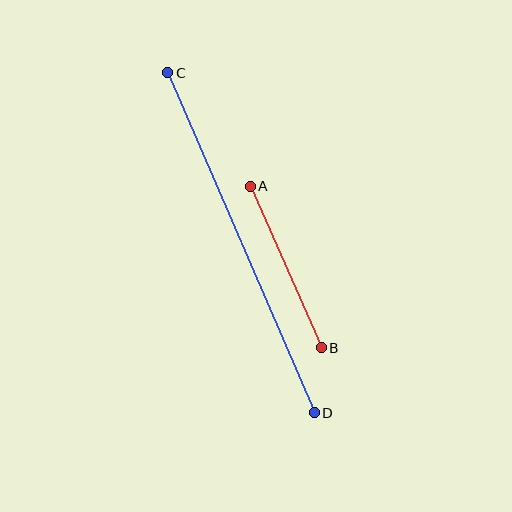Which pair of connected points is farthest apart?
Points C and D are farthest apart.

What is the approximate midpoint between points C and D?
The midpoint is at approximately (241, 243) pixels.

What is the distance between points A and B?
The distance is approximately 177 pixels.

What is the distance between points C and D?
The distance is approximately 371 pixels.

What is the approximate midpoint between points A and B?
The midpoint is at approximately (286, 267) pixels.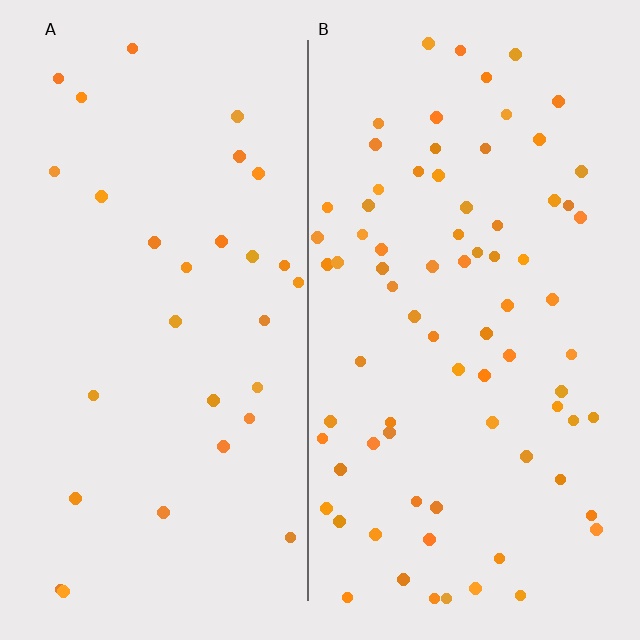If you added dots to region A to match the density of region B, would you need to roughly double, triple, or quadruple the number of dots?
Approximately triple.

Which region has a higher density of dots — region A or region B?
B (the right).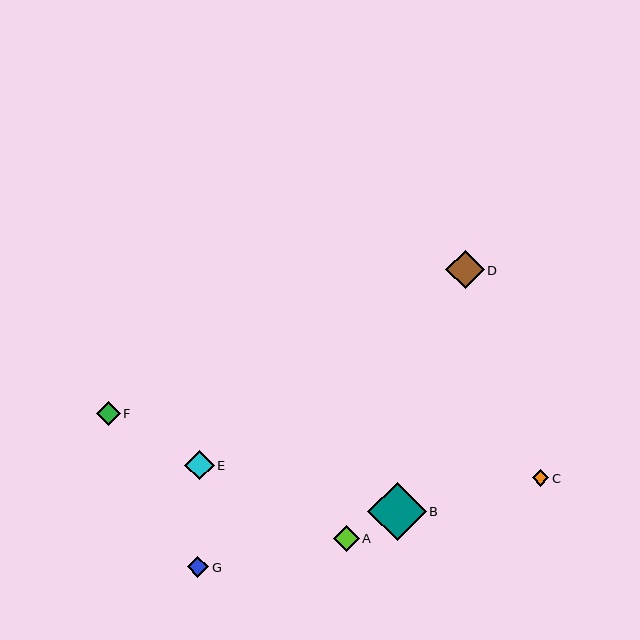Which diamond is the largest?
Diamond B is the largest with a size of approximately 58 pixels.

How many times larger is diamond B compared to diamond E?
Diamond B is approximately 2.0 times the size of diamond E.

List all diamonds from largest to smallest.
From largest to smallest: B, D, E, A, F, G, C.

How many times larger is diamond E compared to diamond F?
Diamond E is approximately 1.2 times the size of diamond F.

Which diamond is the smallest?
Diamond C is the smallest with a size of approximately 17 pixels.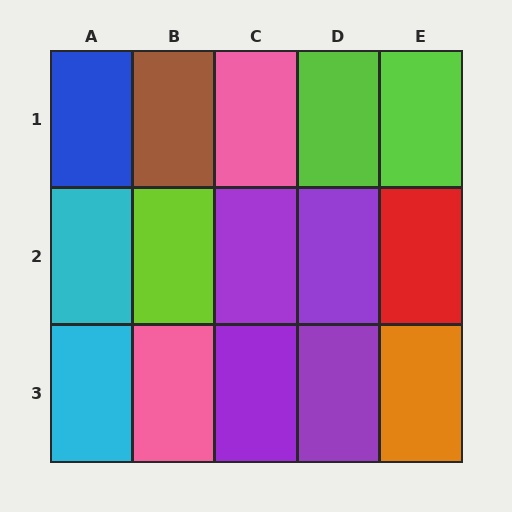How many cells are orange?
1 cell is orange.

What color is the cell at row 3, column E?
Orange.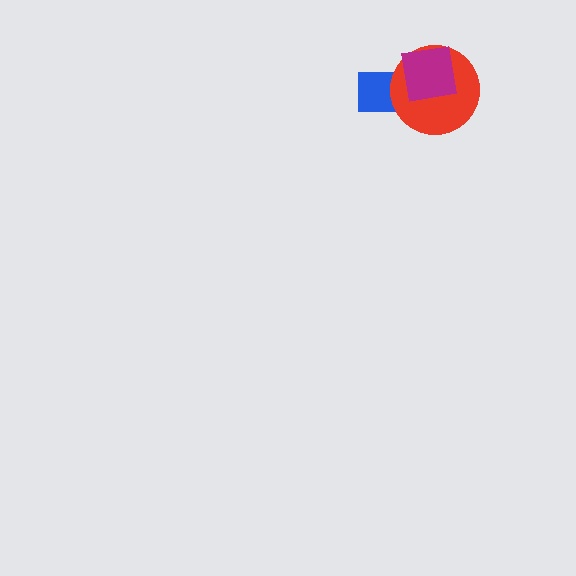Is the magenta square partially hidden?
No, no other shape covers it.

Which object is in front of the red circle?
The magenta square is in front of the red circle.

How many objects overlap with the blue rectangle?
2 objects overlap with the blue rectangle.